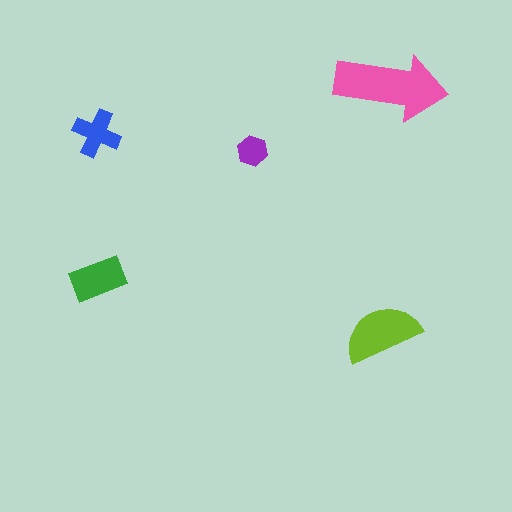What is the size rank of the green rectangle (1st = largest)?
3rd.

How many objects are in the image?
There are 5 objects in the image.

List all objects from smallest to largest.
The purple hexagon, the blue cross, the green rectangle, the lime semicircle, the pink arrow.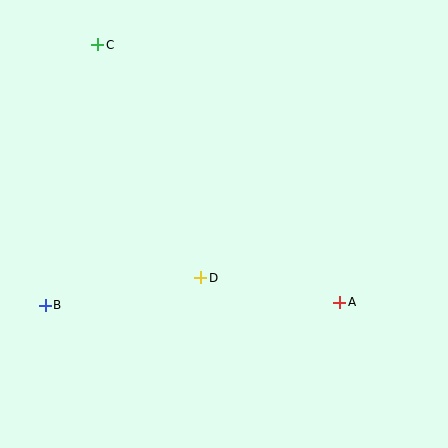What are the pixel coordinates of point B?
Point B is at (45, 305).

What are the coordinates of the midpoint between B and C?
The midpoint between B and C is at (71, 175).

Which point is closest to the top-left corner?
Point C is closest to the top-left corner.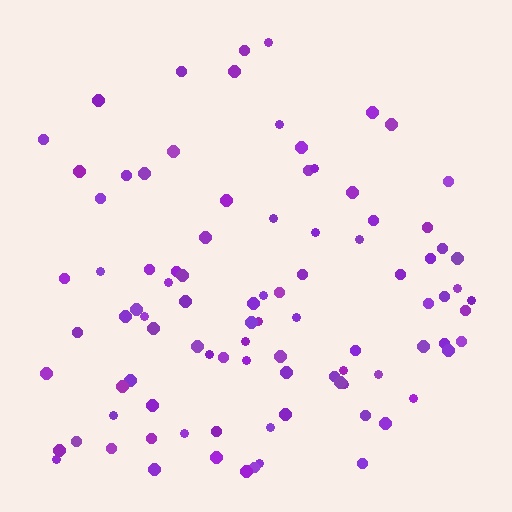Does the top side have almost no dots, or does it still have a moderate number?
Still a moderate number, just noticeably fewer than the bottom.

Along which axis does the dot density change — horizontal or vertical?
Vertical.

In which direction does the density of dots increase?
From top to bottom, with the bottom side densest.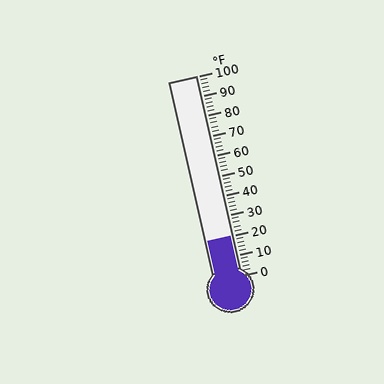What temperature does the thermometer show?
The thermometer shows approximately 20°F.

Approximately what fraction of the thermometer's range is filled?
The thermometer is filled to approximately 20% of its range.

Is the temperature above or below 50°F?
The temperature is below 50°F.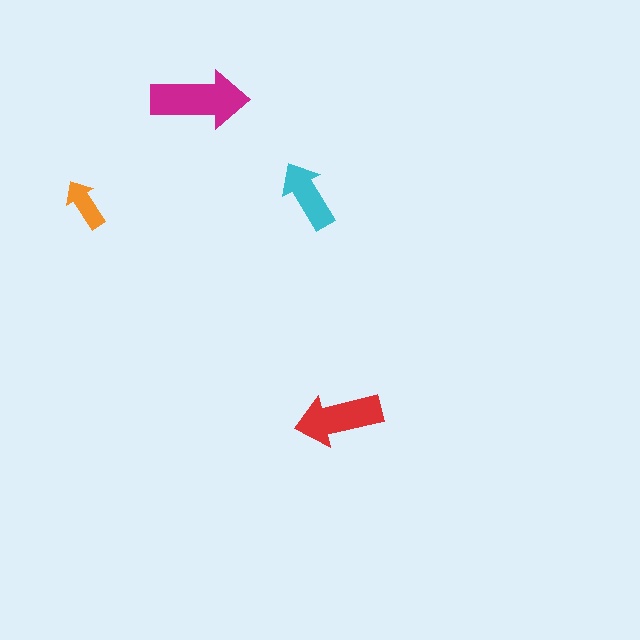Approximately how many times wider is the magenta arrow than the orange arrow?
About 2 times wider.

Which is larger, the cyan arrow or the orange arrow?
The cyan one.